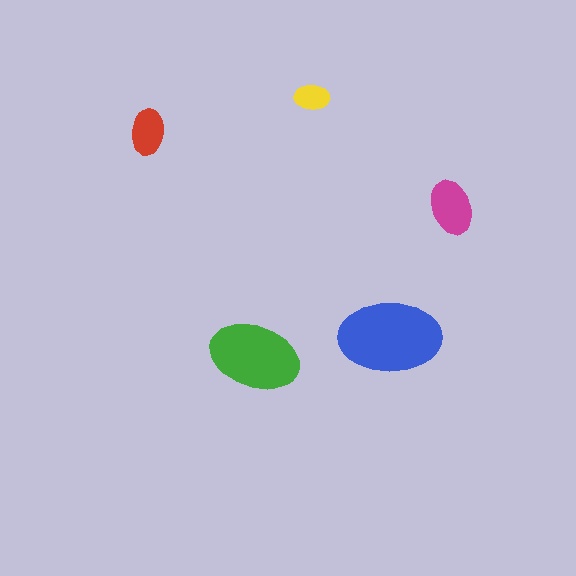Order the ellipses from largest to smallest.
the blue one, the green one, the magenta one, the red one, the yellow one.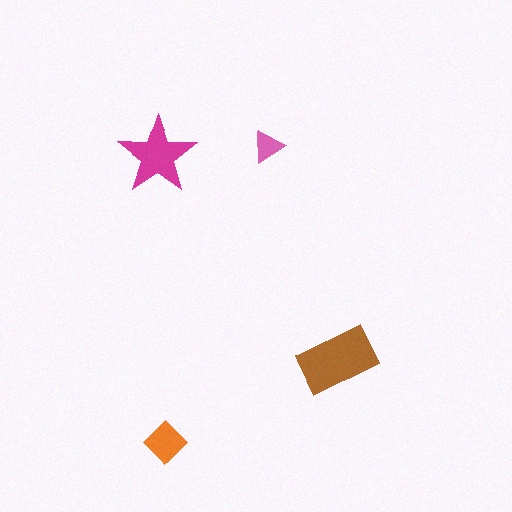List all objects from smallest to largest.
The pink triangle, the orange diamond, the magenta star, the brown rectangle.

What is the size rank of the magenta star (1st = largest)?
2nd.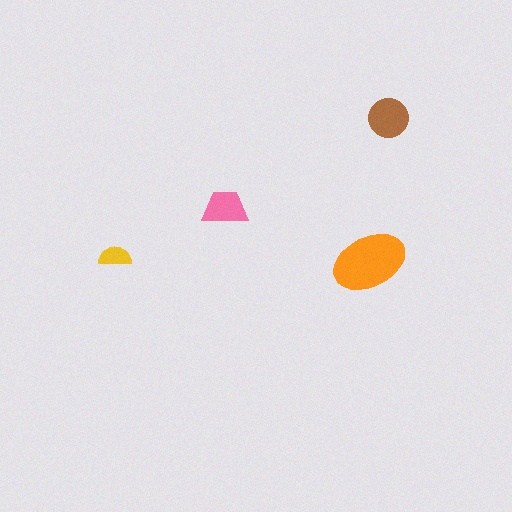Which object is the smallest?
The yellow semicircle.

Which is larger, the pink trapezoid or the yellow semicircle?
The pink trapezoid.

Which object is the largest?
The orange ellipse.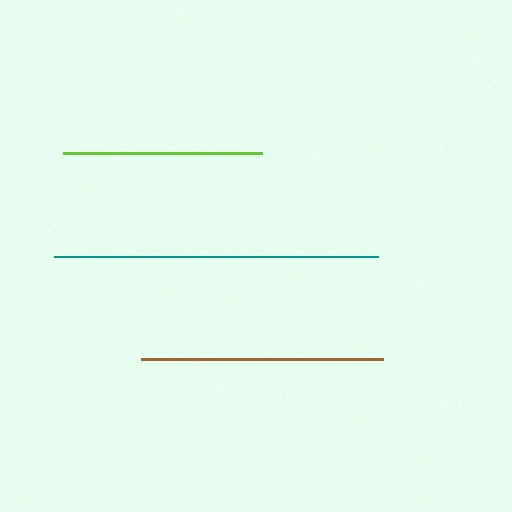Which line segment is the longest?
The teal line is the longest at approximately 325 pixels.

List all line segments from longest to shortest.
From longest to shortest: teal, brown, lime.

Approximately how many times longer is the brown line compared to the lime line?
The brown line is approximately 1.2 times the length of the lime line.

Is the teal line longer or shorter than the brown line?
The teal line is longer than the brown line.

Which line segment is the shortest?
The lime line is the shortest at approximately 199 pixels.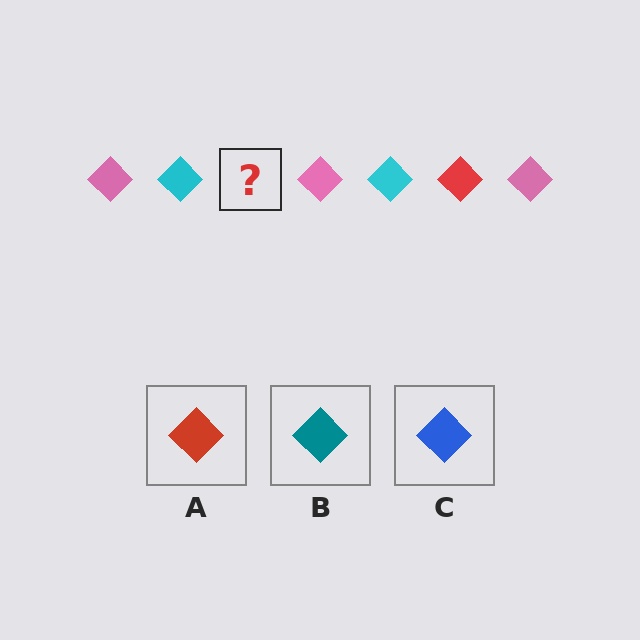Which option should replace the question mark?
Option A.